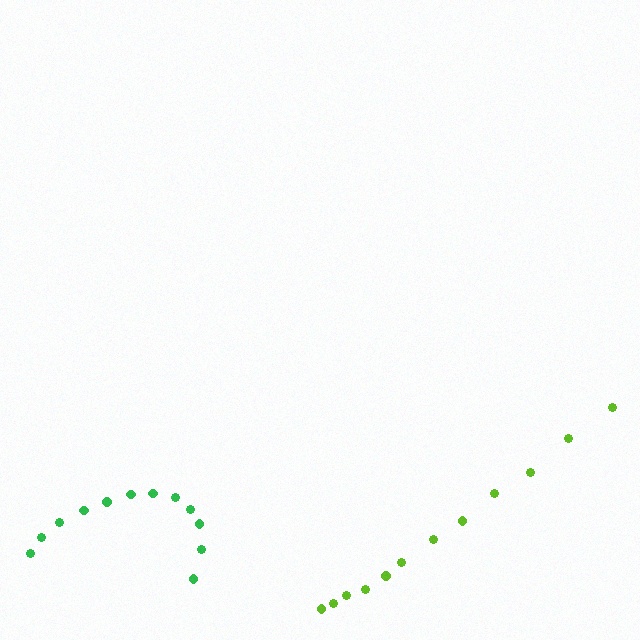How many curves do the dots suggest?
There are 2 distinct paths.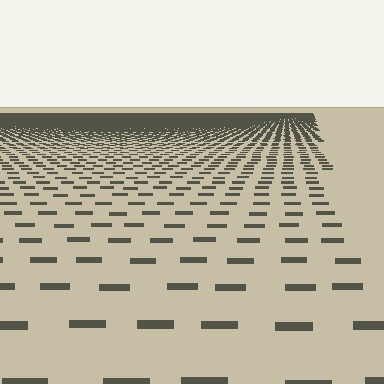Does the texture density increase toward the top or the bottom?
Density increases toward the top.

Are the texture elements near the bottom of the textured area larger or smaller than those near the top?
Larger. Near the bottom, elements are closer to the viewer and appear at a bigger on-screen size.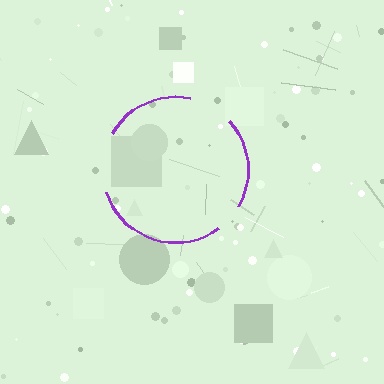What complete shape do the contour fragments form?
The contour fragments form a circle.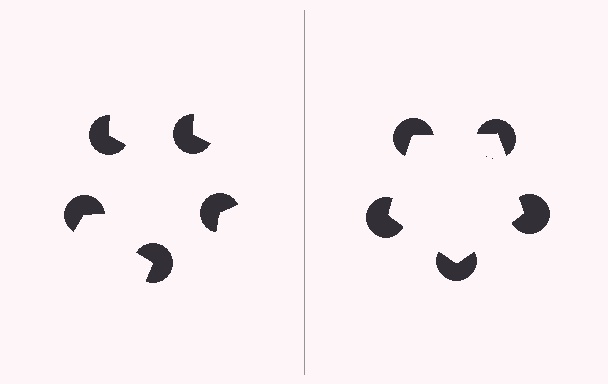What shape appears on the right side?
An illusory pentagon.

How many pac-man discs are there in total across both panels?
10 — 5 on each side.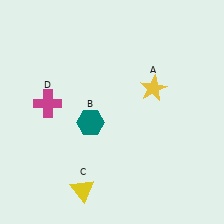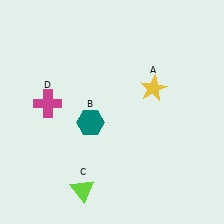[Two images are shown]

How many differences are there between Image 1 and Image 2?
There is 1 difference between the two images.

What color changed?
The triangle (C) changed from yellow in Image 1 to lime in Image 2.